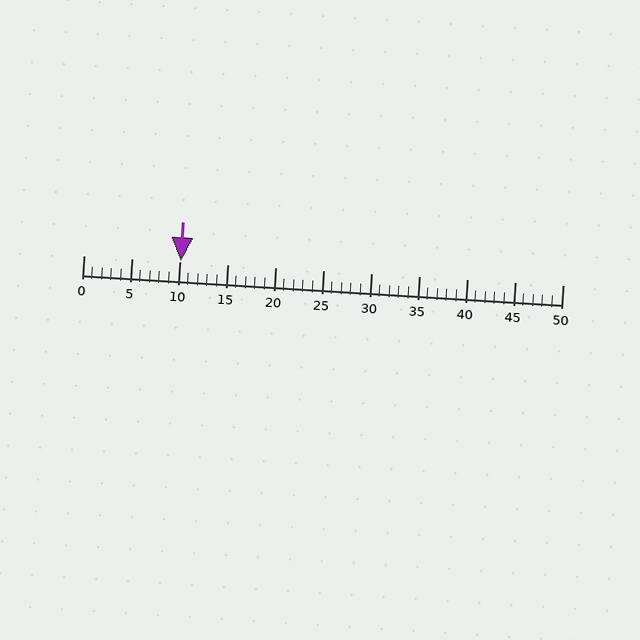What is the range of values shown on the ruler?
The ruler shows values from 0 to 50.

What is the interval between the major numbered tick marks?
The major tick marks are spaced 5 units apart.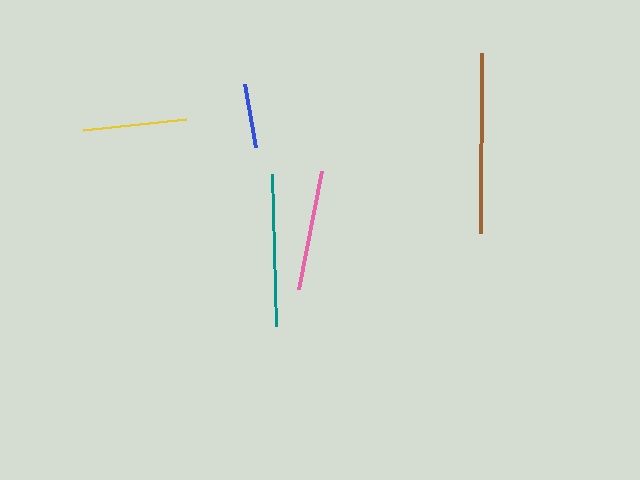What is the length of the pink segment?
The pink segment is approximately 120 pixels long.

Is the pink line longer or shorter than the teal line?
The teal line is longer than the pink line.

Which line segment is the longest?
The brown line is the longest at approximately 179 pixels.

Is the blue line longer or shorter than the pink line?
The pink line is longer than the blue line.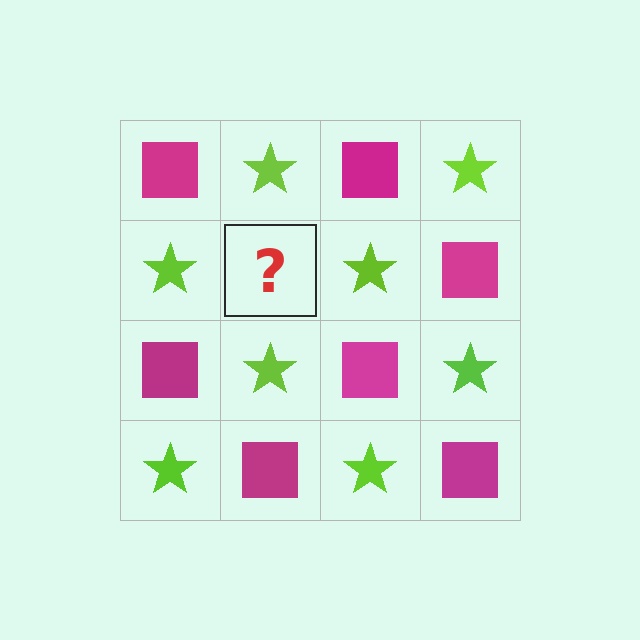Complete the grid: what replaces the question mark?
The question mark should be replaced with a magenta square.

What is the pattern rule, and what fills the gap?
The rule is that it alternates magenta square and lime star in a checkerboard pattern. The gap should be filled with a magenta square.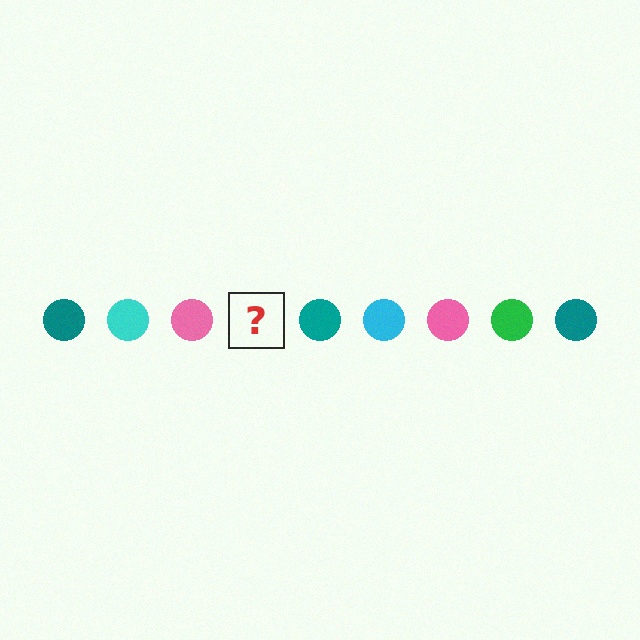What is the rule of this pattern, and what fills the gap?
The rule is that the pattern cycles through teal, cyan, pink, green circles. The gap should be filled with a green circle.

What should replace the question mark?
The question mark should be replaced with a green circle.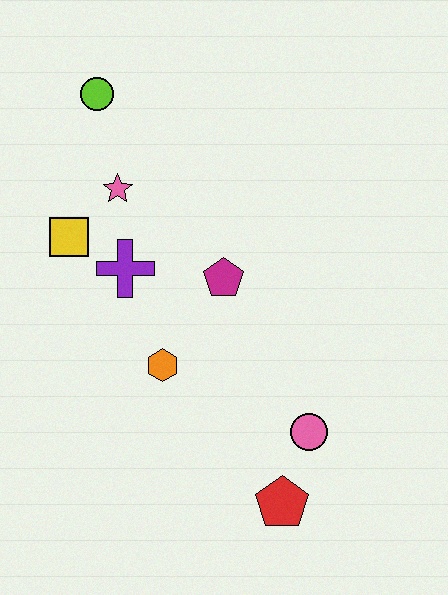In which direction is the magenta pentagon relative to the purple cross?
The magenta pentagon is to the right of the purple cross.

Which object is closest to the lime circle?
The pink star is closest to the lime circle.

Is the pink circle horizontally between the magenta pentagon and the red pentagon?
No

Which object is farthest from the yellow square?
The red pentagon is farthest from the yellow square.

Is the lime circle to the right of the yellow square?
Yes